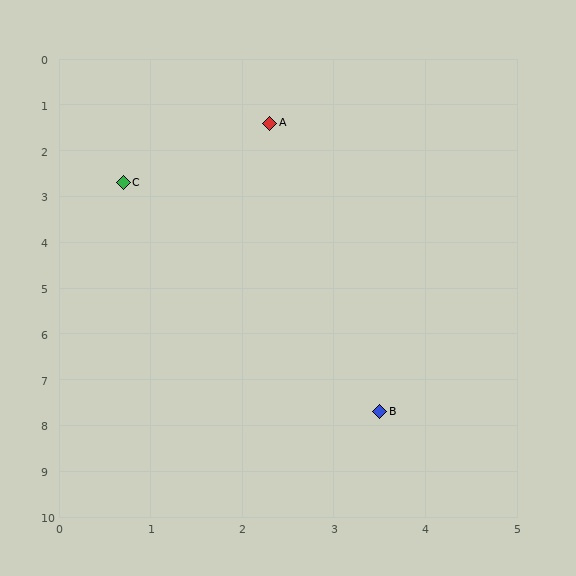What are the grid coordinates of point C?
Point C is at approximately (0.7, 2.7).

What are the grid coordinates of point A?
Point A is at approximately (2.3, 1.4).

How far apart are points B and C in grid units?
Points B and C are about 5.7 grid units apart.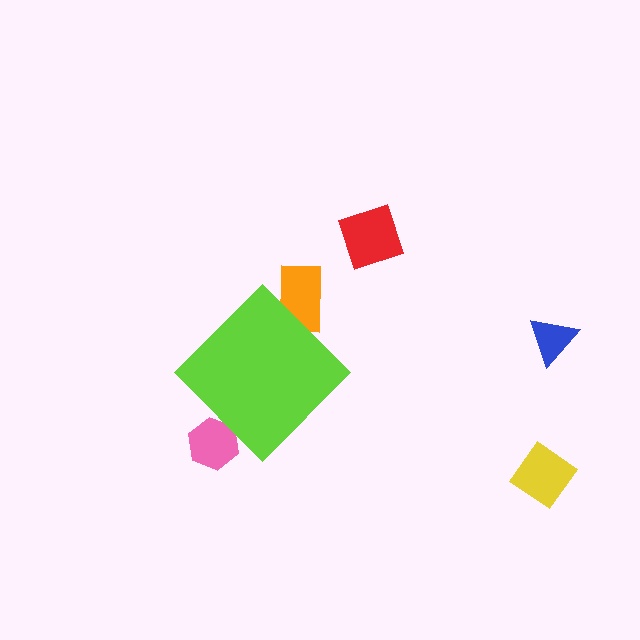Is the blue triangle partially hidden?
No, the blue triangle is fully visible.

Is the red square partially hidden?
No, the red square is fully visible.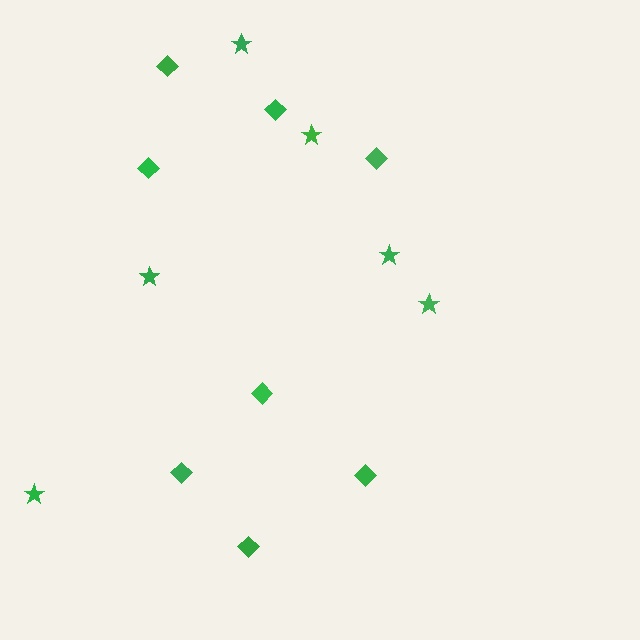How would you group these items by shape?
There are 2 groups: one group of stars (6) and one group of diamonds (8).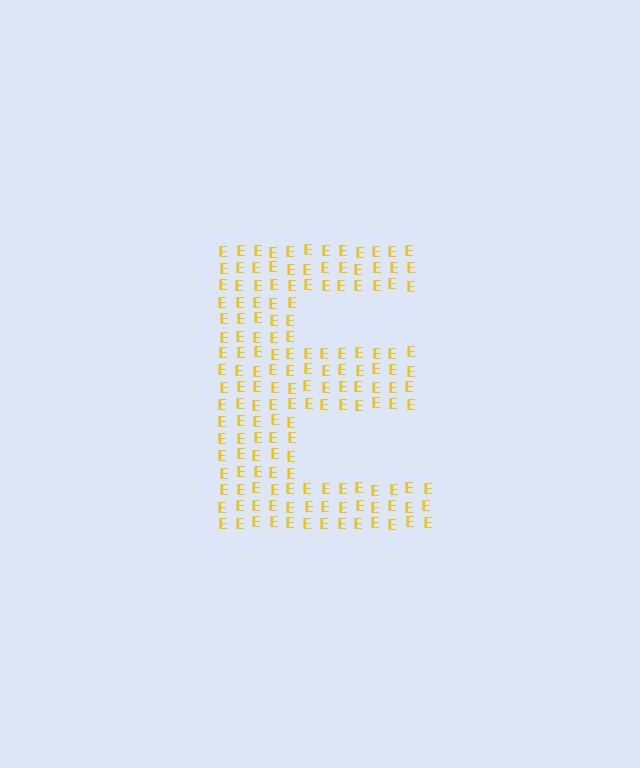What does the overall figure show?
The overall figure shows the letter E.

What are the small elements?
The small elements are letter E's.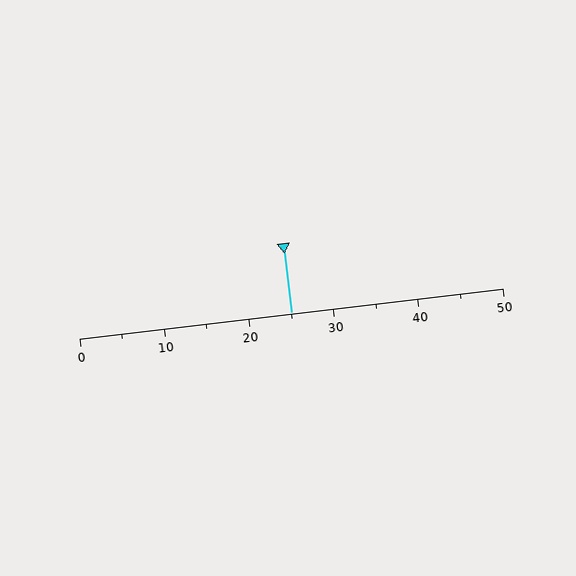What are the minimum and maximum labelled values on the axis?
The axis runs from 0 to 50.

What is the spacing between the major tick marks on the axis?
The major ticks are spaced 10 apart.